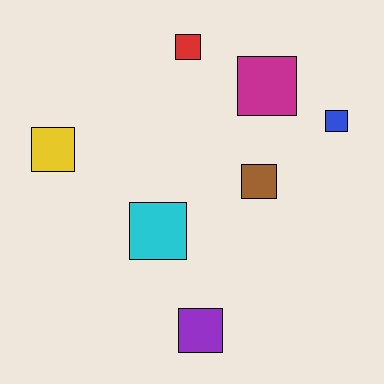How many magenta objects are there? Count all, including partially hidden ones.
There is 1 magenta object.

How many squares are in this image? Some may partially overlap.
There are 7 squares.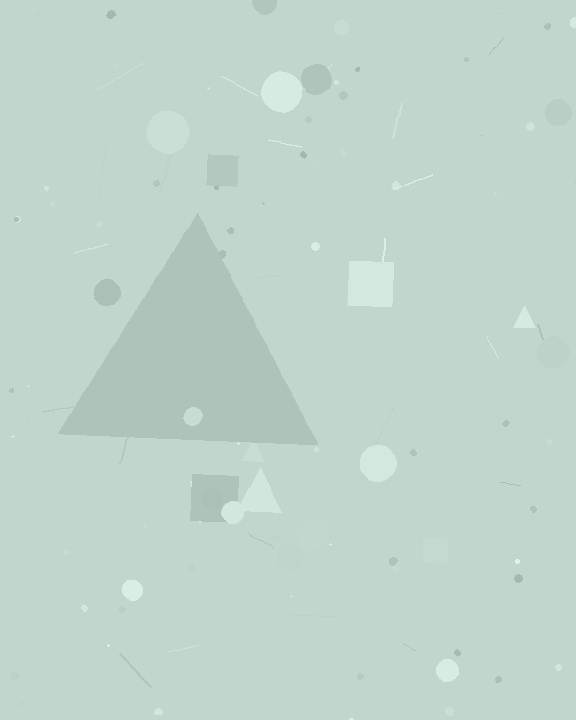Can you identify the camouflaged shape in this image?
The camouflaged shape is a triangle.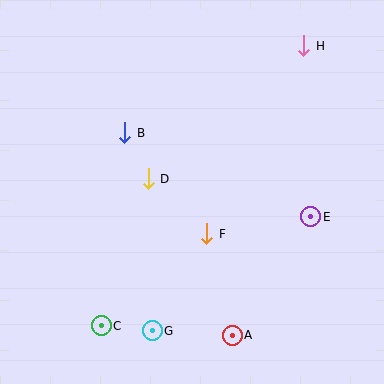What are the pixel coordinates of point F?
Point F is at (207, 234).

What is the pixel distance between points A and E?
The distance between A and E is 142 pixels.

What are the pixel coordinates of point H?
Point H is at (304, 46).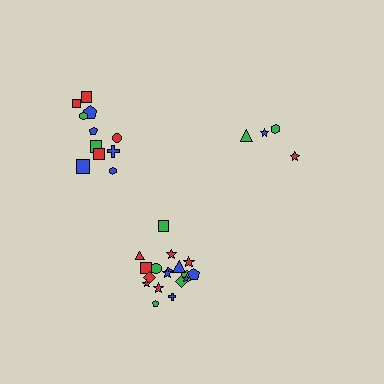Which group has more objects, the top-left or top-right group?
The top-left group.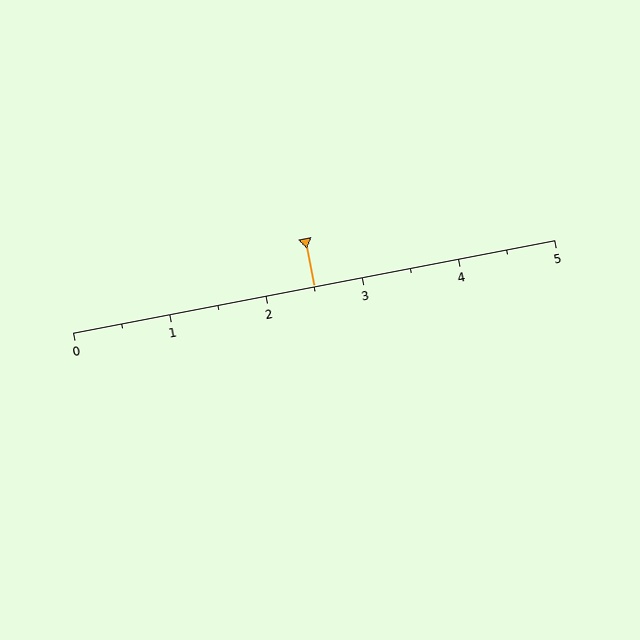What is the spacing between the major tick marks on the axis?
The major ticks are spaced 1 apart.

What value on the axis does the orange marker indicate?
The marker indicates approximately 2.5.